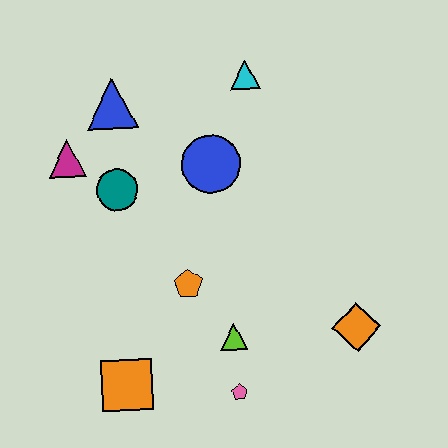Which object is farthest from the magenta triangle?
The orange diamond is farthest from the magenta triangle.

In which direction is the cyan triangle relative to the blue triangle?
The cyan triangle is to the right of the blue triangle.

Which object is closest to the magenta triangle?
The teal circle is closest to the magenta triangle.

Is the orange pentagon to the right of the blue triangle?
Yes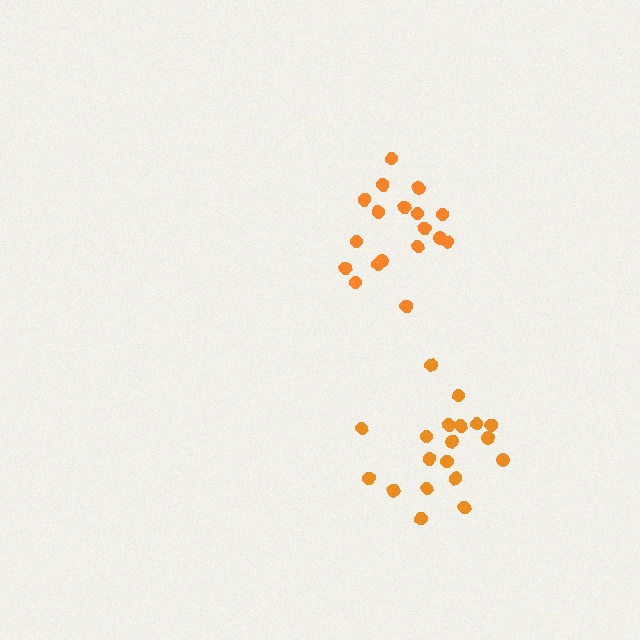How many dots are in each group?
Group 1: 18 dots, Group 2: 19 dots (37 total).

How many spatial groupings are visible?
There are 2 spatial groupings.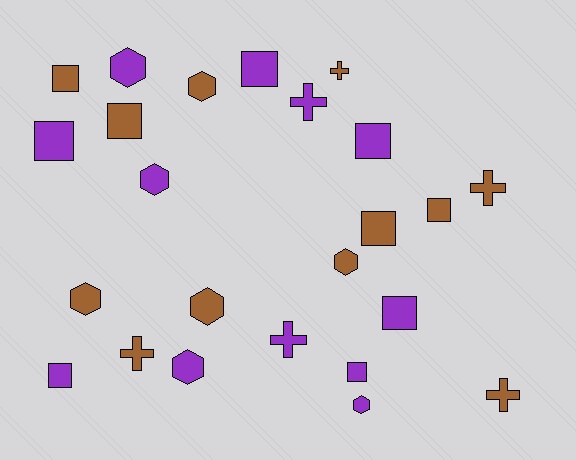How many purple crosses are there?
There are 2 purple crosses.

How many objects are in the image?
There are 24 objects.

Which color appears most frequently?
Brown, with 12 objects.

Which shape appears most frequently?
Square, with 10 objects.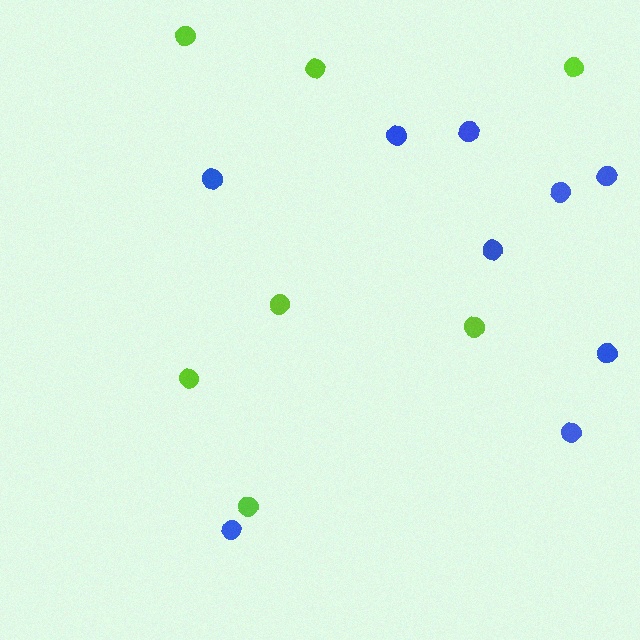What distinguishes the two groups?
There are 2 groups: one group of blue circles (9) and one group of lime circles (7).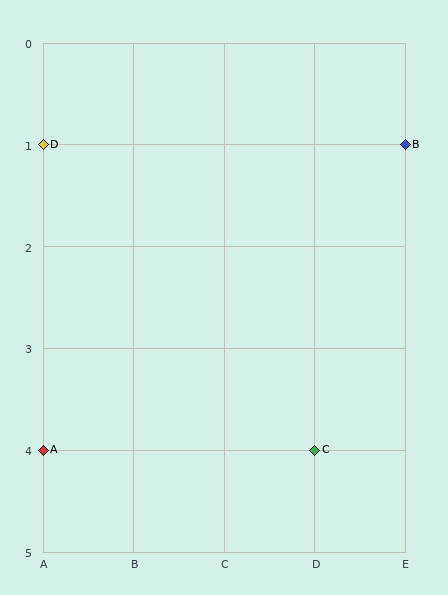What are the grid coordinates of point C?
Point C is at grid coordinates (D, 4).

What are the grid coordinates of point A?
Point A is at grid coordinates (A, 4).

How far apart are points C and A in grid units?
Points C and A are 3 columns apart.